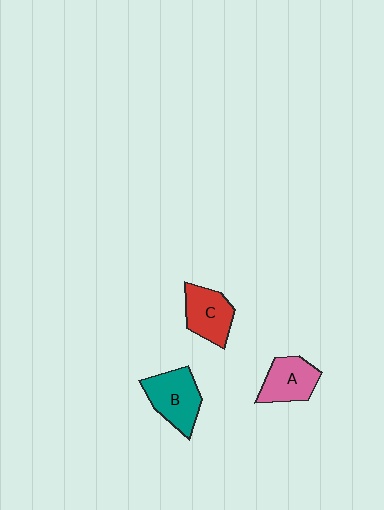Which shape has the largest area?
Shape B (teal).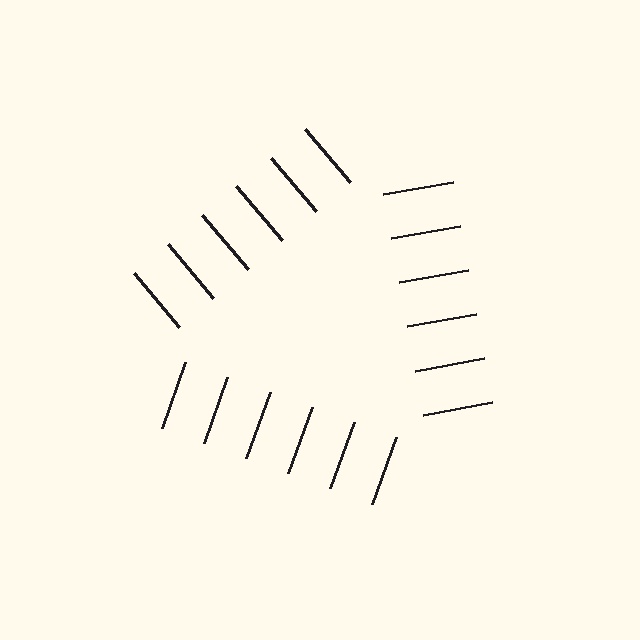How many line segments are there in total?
18 — 6 along each of the 3 edges.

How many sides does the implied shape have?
3 sides — the line-ends trace a triangle.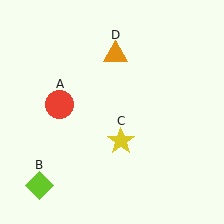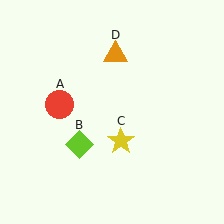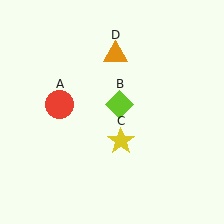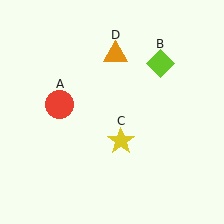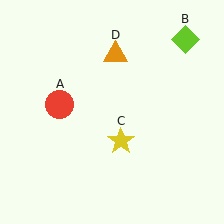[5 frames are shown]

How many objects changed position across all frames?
1 object changed position: lime diamond (object B).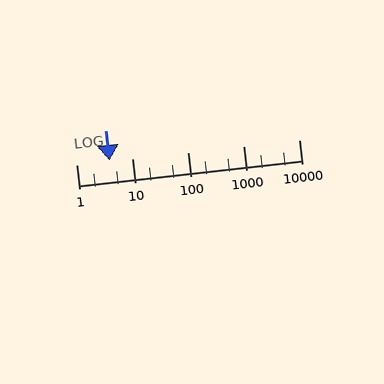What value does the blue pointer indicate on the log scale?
The pointer indicates approximately 3.9.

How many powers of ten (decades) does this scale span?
The scale spans 4 decades, from 1 to 10000.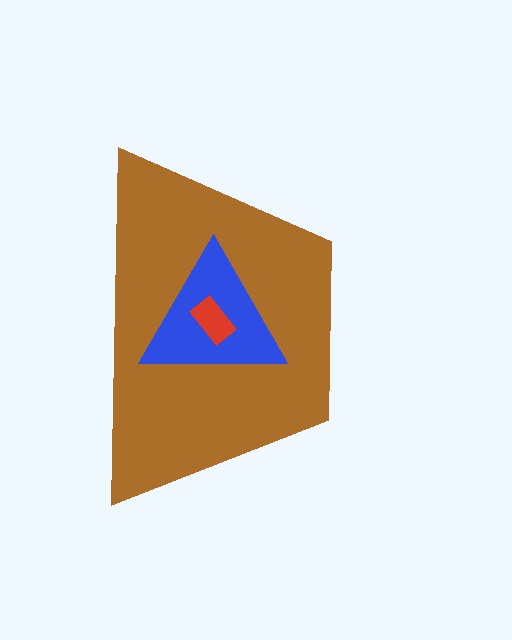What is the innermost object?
The red rectangle.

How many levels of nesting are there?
3.